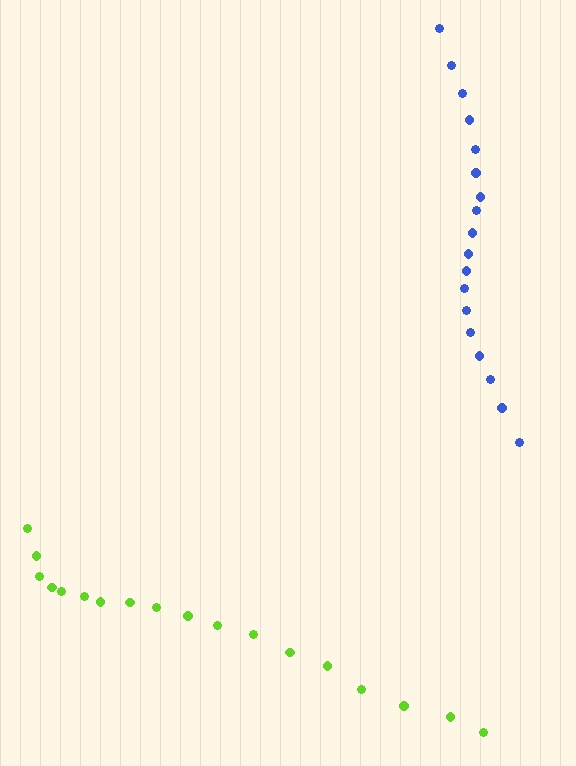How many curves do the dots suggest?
There are 2 distinct paths.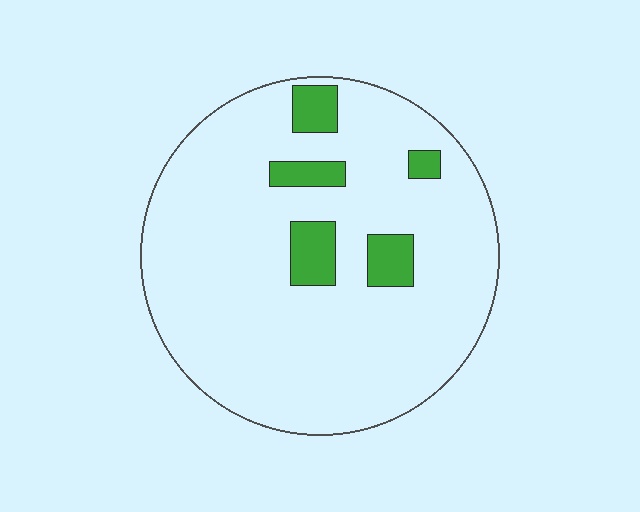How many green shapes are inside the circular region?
5.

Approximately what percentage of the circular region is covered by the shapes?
Approximately 10%.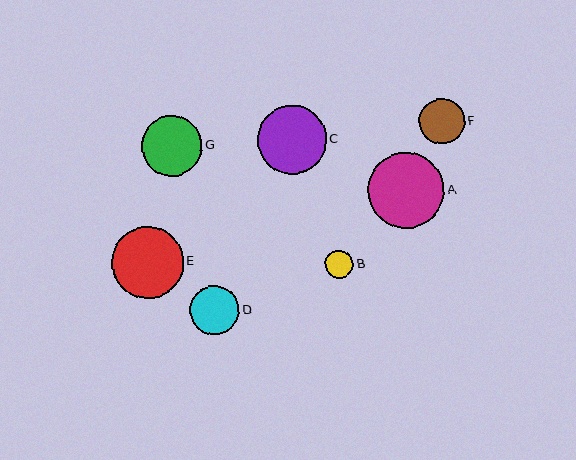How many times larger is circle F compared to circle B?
Circle F is approximately 1.6 times the size of circle B.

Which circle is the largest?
Circle A is the largest with a size of approximately 76 pixels.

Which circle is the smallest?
Circle B is the smallest with a size of approximately 28 pixels.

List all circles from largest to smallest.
From largest to smallest: A, E, C, G, D, F, B.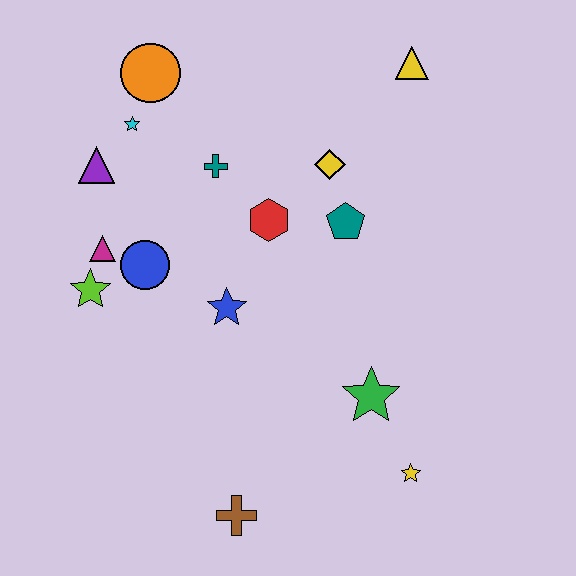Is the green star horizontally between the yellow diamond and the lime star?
No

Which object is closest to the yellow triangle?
The yellow diamond is closest to the yellow triangle.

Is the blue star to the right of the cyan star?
Yes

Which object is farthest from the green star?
The orange circle is farthest from the green star.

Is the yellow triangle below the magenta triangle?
No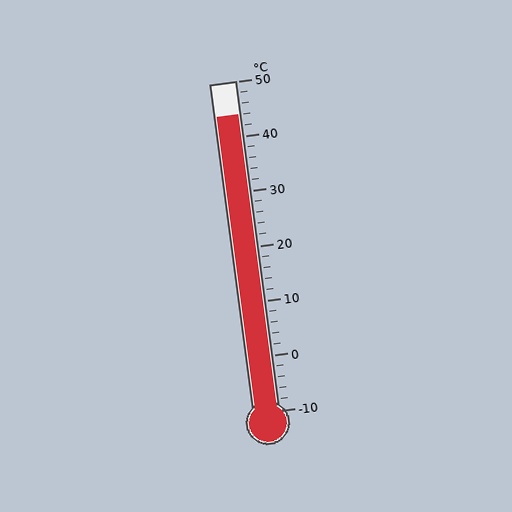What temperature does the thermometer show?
The thermometer shows approximately 44°C.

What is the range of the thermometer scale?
The thermometer scale ranges from -10°C to 50°C.